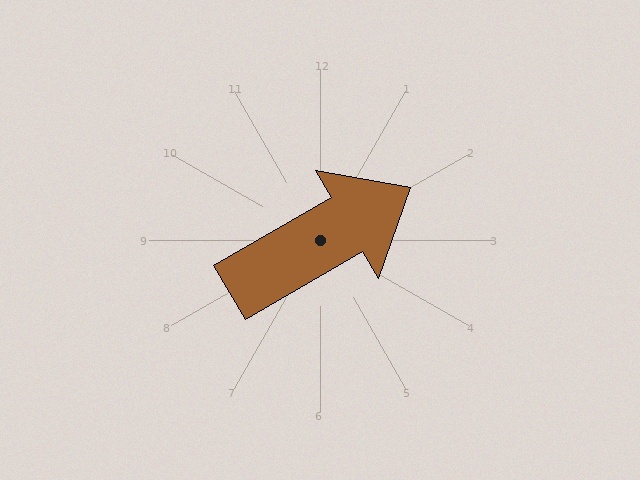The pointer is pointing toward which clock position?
Roughly 2 o'clock.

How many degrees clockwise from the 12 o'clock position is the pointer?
Approximately 60 degrees.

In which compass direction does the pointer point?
Northeast.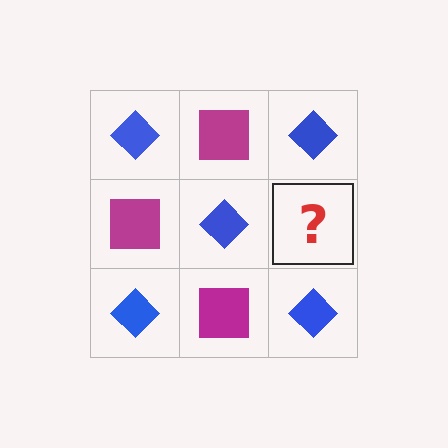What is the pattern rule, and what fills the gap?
The rule is that it alternates blue diamond and magenta square in a checkerboard pattern. The gap should be filled with a magenta square.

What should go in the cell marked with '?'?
The missing cell should contain a magenta square.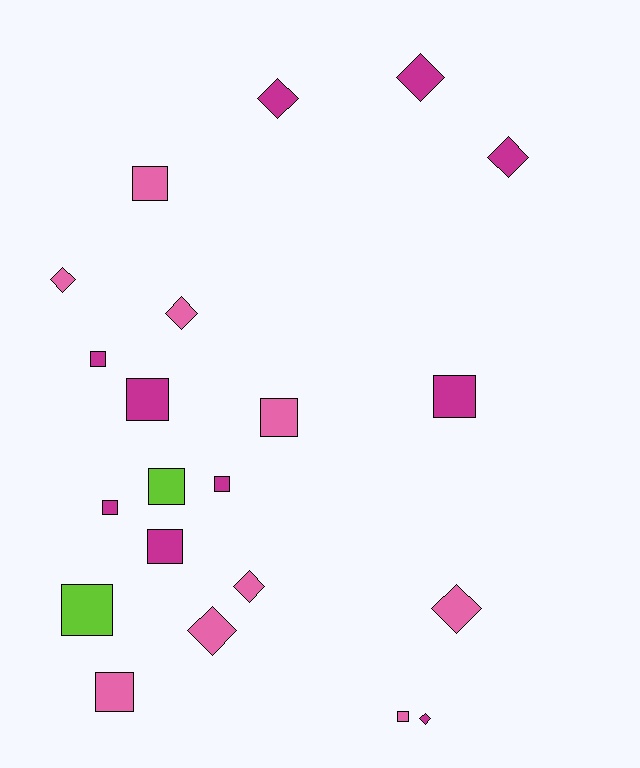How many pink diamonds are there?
There are 5 pink diamonds.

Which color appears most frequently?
Magenta, with 10 objects.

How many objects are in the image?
There are 21 objects.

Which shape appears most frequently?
Square, with 12 objects.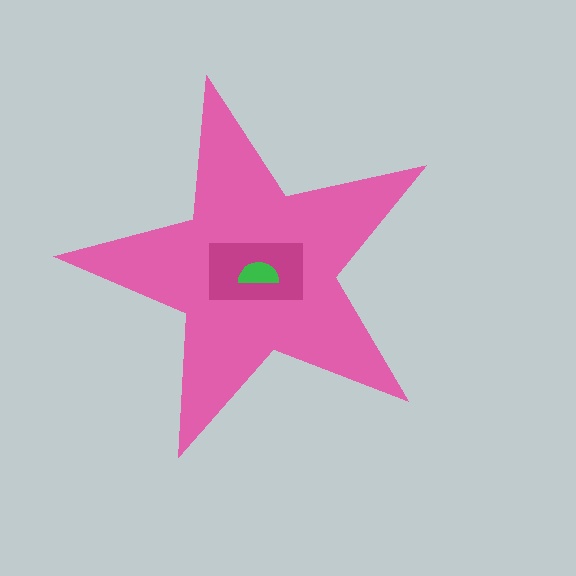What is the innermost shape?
The green semicircle.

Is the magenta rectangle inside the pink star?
Yes.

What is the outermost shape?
The pink star.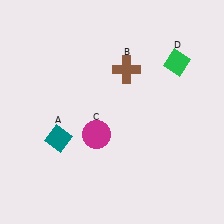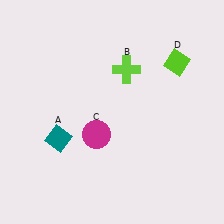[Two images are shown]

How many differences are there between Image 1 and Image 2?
There are 2 differences between the two images.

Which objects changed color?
B changed from brown to lime. D changed from green to lime.